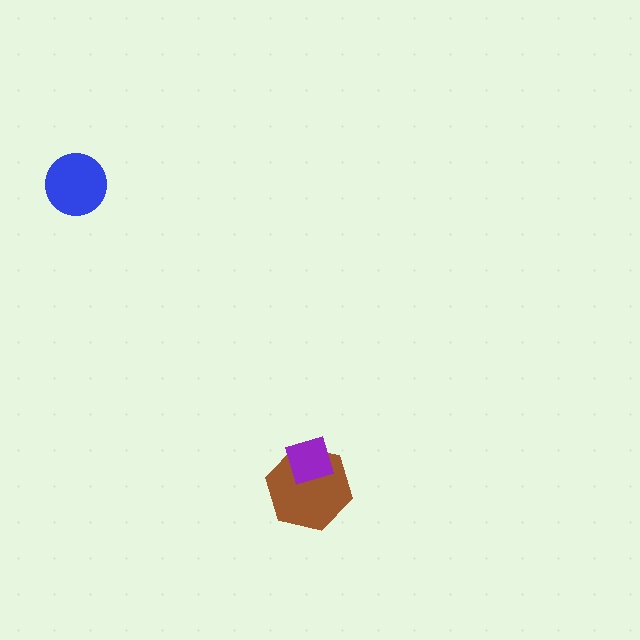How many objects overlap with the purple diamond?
1 object overlaps with the purple diamond.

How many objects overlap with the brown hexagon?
1 object overlaps with the brown hexagon.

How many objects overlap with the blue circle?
0 objects overlap with the blue circle.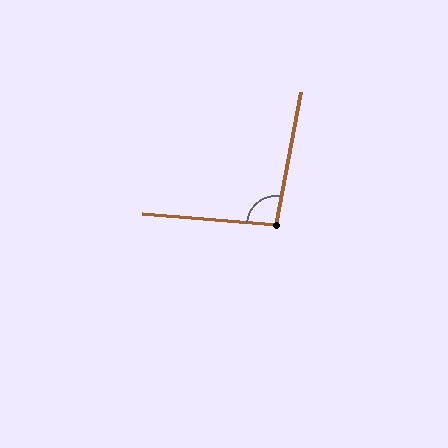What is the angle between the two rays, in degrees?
Approximately 96 degrees.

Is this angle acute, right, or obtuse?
It is obtuse.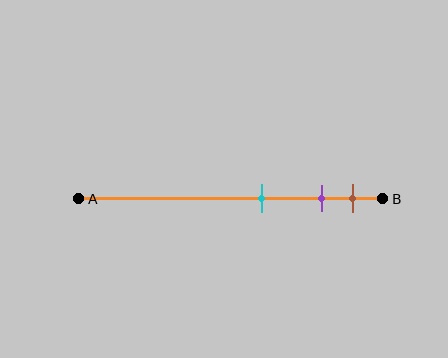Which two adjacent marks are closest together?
The purple and brown marks are the closest adjacent pair.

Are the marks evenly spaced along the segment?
No, the marks are not evenly spaced.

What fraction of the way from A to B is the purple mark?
The purple mark is approximately 80% (0.8) of the way from A to B.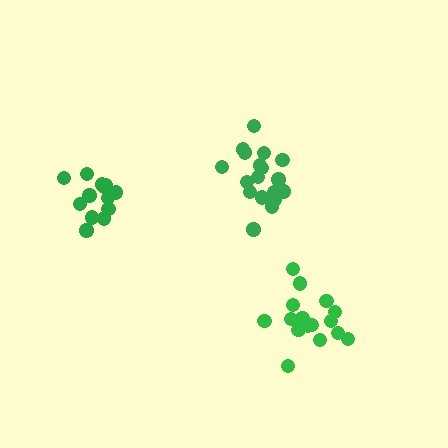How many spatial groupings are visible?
There are 3 spatial groupings.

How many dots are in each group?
Group 1: 16 dots, Group 2: 18 dots, Group 3: 13 dots (47 total).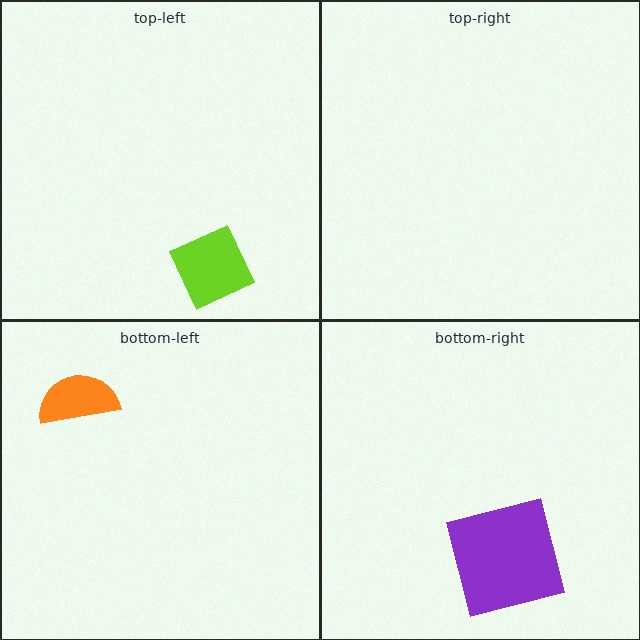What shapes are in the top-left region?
The lime diamond.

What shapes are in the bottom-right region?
The purple square.